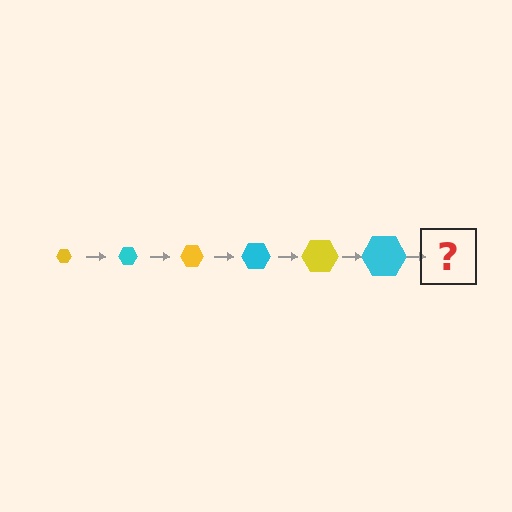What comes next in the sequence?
The next element should be a yellow hexagon, larger than the previous one.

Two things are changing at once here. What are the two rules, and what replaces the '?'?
The two rules are that the hexagon grows larger each step and the color cycles through yellow and cyan. The '?' should be a yellow hexagon, larger than the previous one.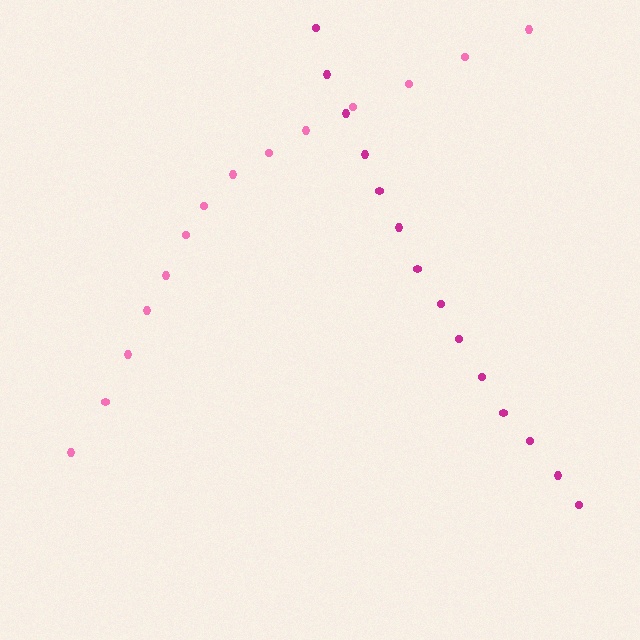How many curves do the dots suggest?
There are 2 distinct paths.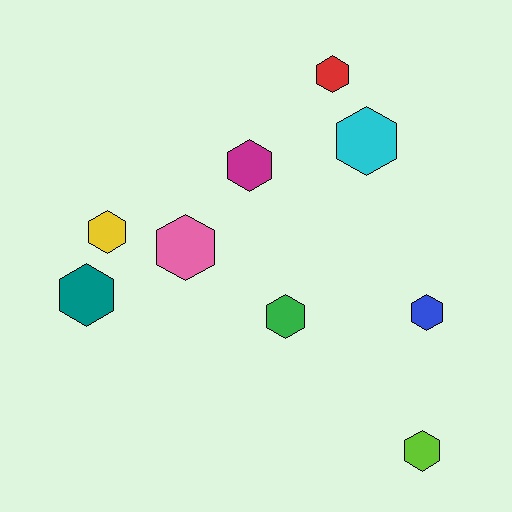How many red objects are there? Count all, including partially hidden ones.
There is 1 red object.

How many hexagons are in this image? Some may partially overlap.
There are 9 hexagons.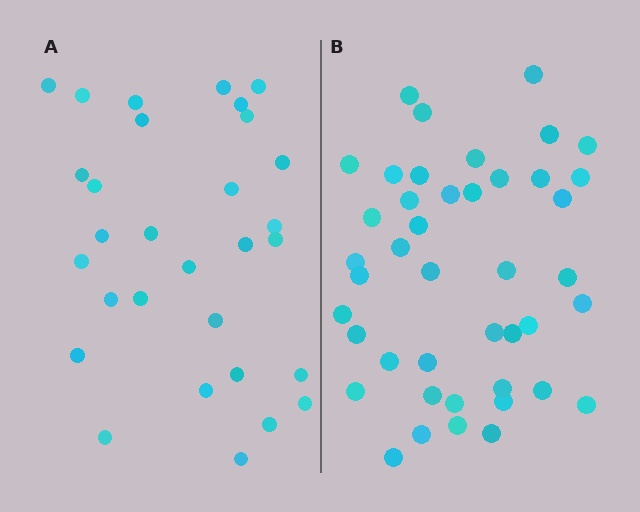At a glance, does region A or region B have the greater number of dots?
Region B (the right region) has more dots.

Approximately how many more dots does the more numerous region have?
Region B has approximately 15 more dots than region A.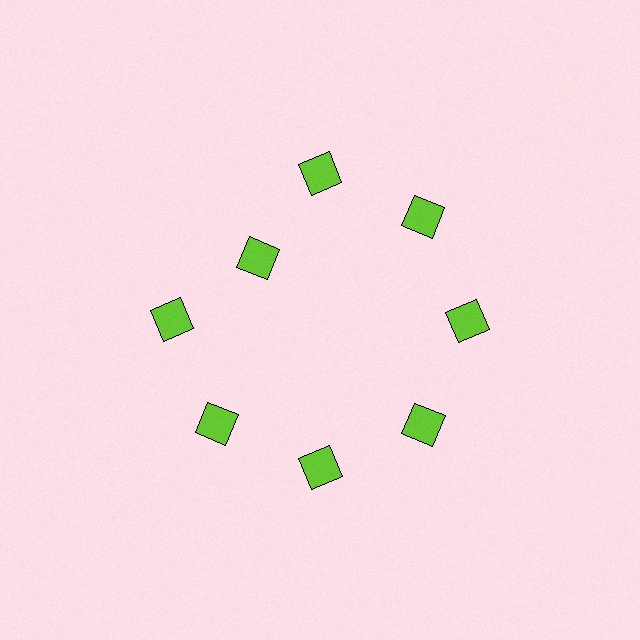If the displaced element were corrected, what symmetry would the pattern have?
It would have 8-fold rotational symmetry — the pattern would map onto itself every 45 degrees.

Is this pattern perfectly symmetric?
No. The 8 lime diamonds are arranged in a ring, but one element near the 10 o'clock position is pulled inward toward the center, breaking the 8-fold rotational symmetry.